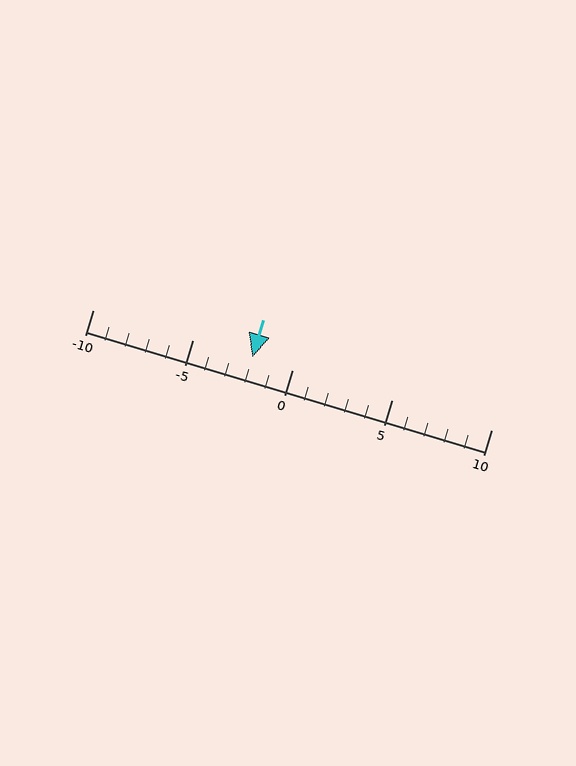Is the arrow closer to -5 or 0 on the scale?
The arrow is closer to 0.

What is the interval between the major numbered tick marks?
The major tick marks are spaced 5 units apart.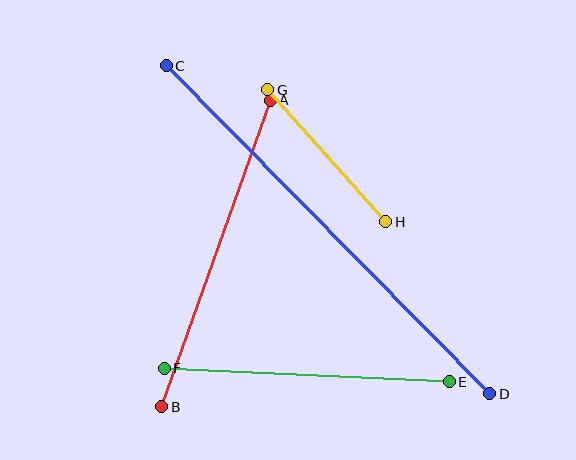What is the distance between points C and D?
The distance is approximately 461 pixels.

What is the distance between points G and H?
The distance is approximately 177 pixels.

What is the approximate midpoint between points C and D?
The midpoint is at approximately (328, 230) pixels.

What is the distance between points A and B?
The distance is approximately 325 pixels.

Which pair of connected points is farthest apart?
Points C and D are farthest apart.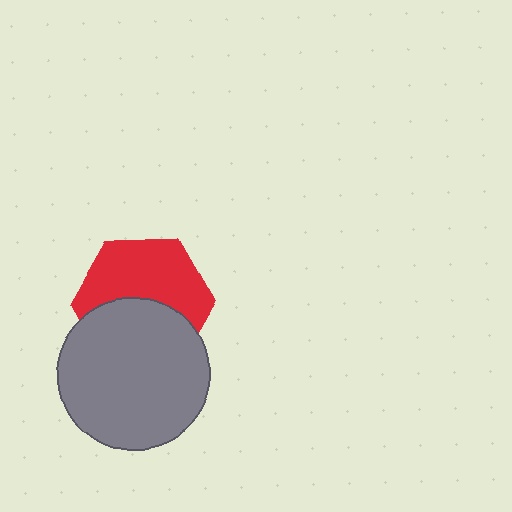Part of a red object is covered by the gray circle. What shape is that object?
It is a hexagon.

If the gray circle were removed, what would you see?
You would see the complete red hexagon.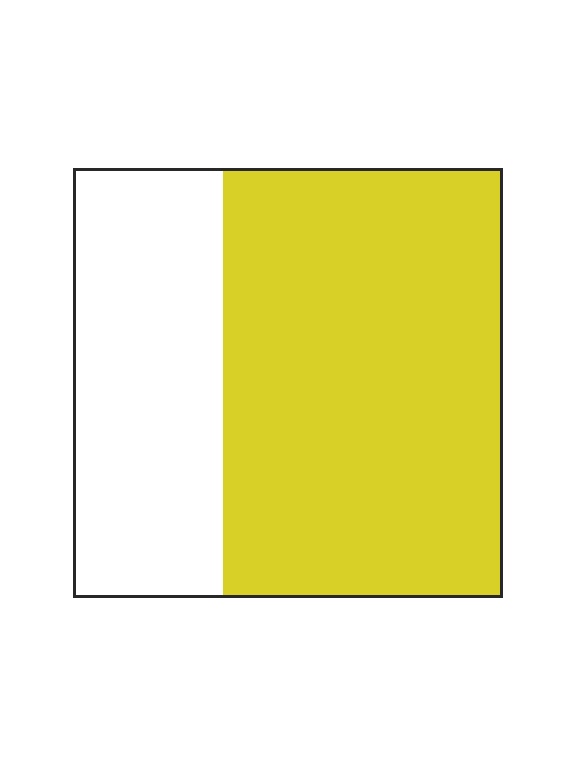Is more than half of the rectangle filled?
Yes.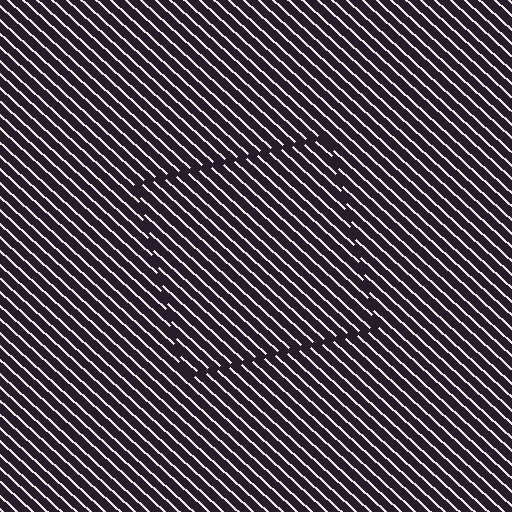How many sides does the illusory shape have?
4 sides — the line-ends trace a square.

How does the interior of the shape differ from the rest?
The interior of the shape contains the same grating, shifted by half a period — the contour is defined by the phase discontinuity where line-ends from the inner and outer gratings abut.